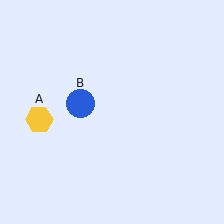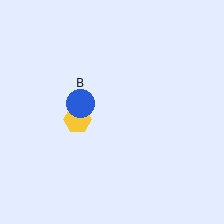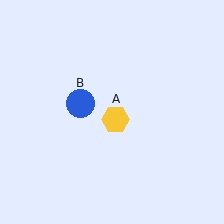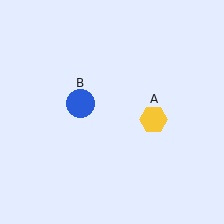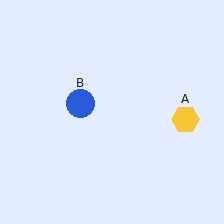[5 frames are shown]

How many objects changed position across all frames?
1 object changed position: yellow hexagon (object A).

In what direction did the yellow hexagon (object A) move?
The yellow hexagon (object A) moved right.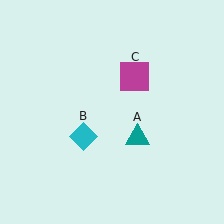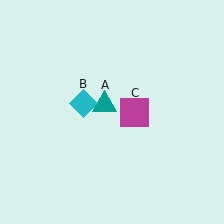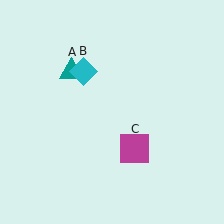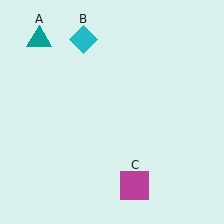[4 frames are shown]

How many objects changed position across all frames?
3 objects changed position: teal triangle (object A), cyan diamond (object B), magenta square (object C).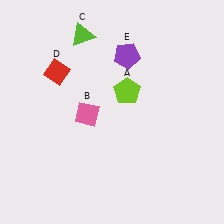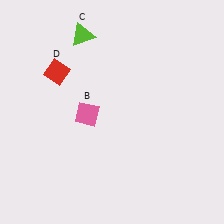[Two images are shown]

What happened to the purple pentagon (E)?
The purple pentagon (E) was removed in Image 2. It was in the top-right area of Image 1.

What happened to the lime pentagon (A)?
The lime pentagon (A) was removed in Image 2. It was in the top-right area of Image 1.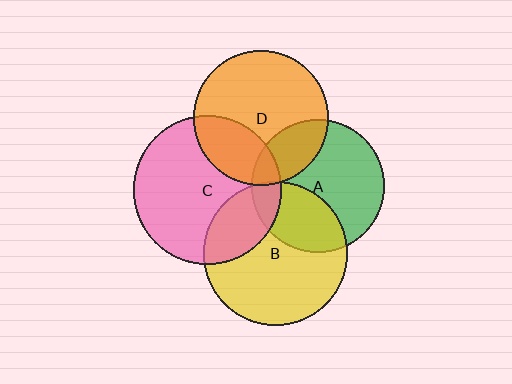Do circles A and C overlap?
Yes.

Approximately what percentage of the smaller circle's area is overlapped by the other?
Approximately 15%.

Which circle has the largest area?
Circle C (pink).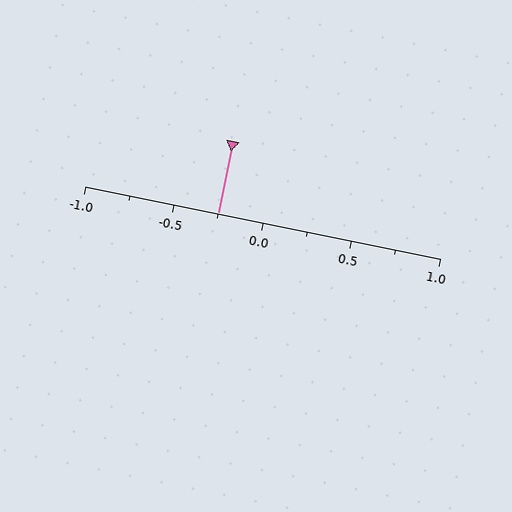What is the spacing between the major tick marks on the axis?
The major ticks are spaced 0.5 apart.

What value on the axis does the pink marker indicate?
The marker indicates approximately -0.25.